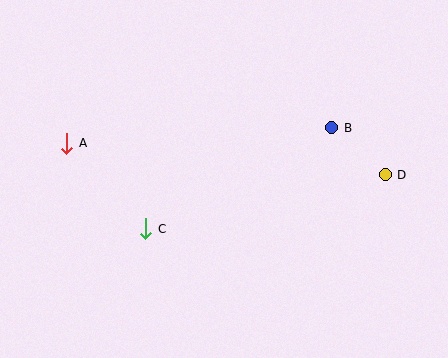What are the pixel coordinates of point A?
Point A is at (67, 143).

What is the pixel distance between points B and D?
The distance between B and D is 71 pixels.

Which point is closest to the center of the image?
Point C at (146, 229) is closest to the center.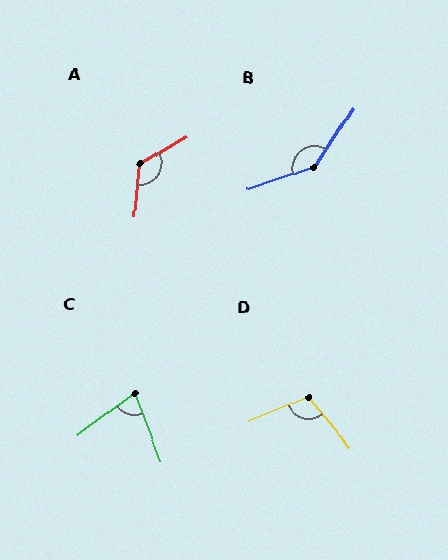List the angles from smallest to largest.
C (74°), D (107°), A (125°), B (143°).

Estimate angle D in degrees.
Approximately 107 degrees.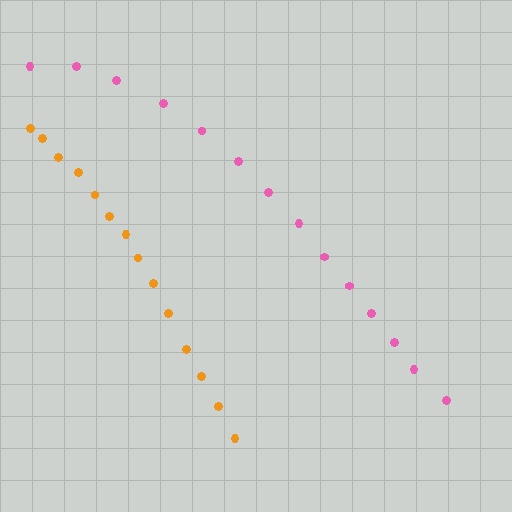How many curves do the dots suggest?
There are 2 distinct paths.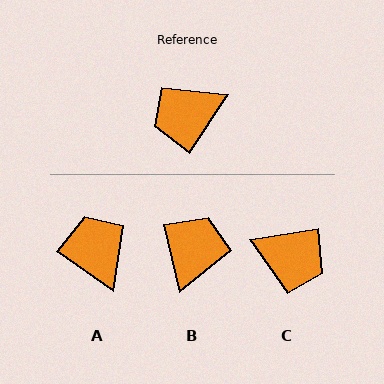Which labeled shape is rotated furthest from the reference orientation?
B, about 134 degrees away.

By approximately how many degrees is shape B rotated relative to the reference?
Approximately 134 degrees clockwise.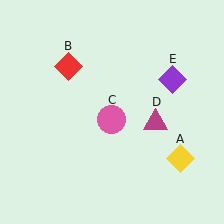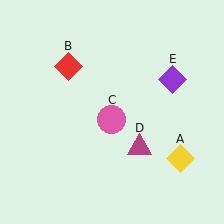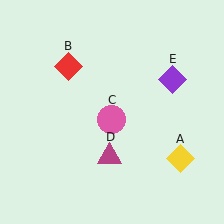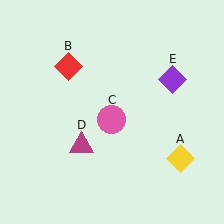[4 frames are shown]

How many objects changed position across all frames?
1 object changed position: magenta triangle (object D).